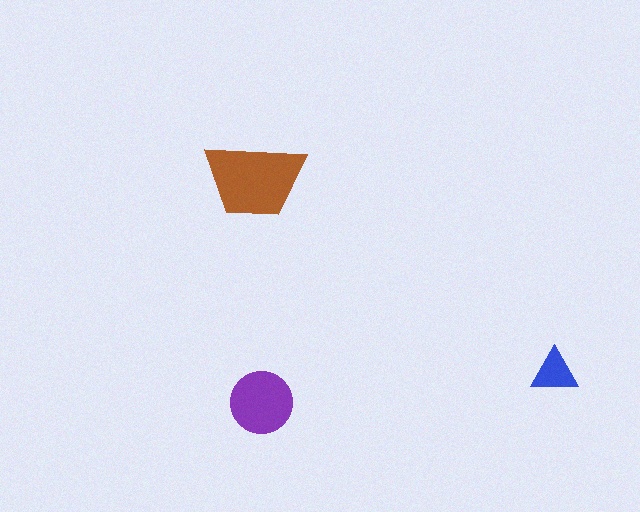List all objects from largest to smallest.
The brown trapezoid, the purple circle, the blue triangle.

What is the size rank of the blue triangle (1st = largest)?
3rd.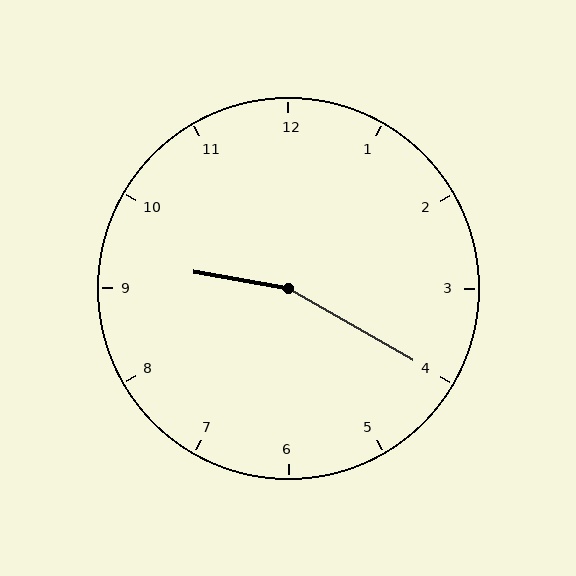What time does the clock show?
9:20.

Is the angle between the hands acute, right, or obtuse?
It is obtuse.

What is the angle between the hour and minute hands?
Approximately 160 degrees.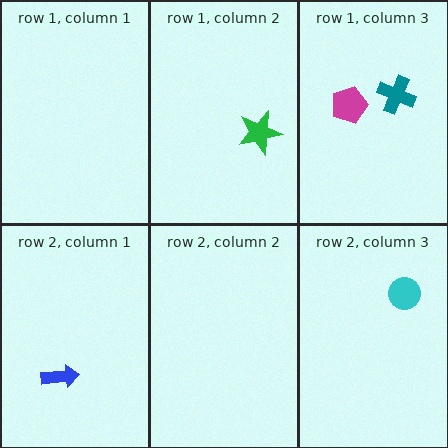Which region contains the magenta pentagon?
The row 1, column 3 region.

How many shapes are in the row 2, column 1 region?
1.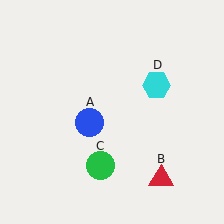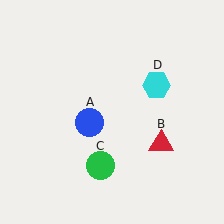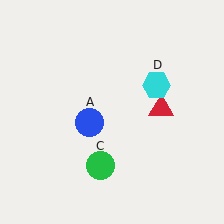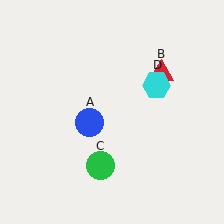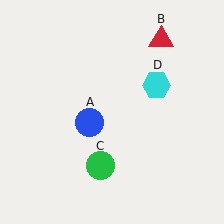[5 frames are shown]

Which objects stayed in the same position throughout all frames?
Blue circle (object A) and green circle (object C) and cyan hexagon (object D) remained stationary.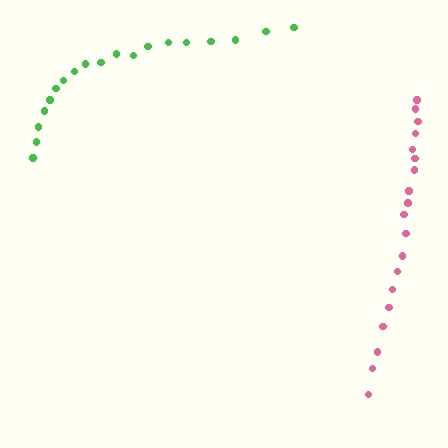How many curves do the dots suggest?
There are 2 distinct paths.